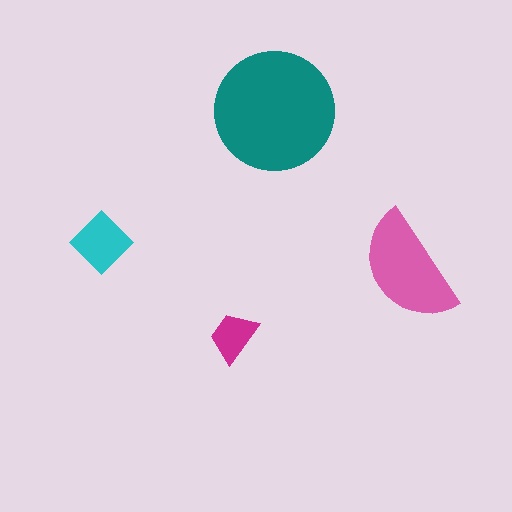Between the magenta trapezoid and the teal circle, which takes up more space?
The teal circle.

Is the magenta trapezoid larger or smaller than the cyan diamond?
Smaller.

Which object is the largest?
The teal circle.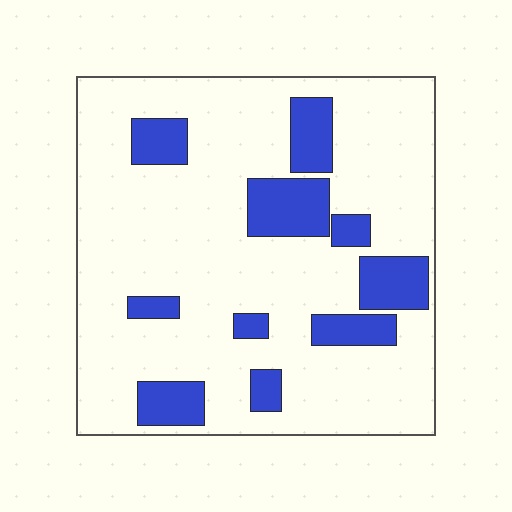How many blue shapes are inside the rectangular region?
10.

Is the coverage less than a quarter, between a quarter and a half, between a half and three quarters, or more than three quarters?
Less than a quarter.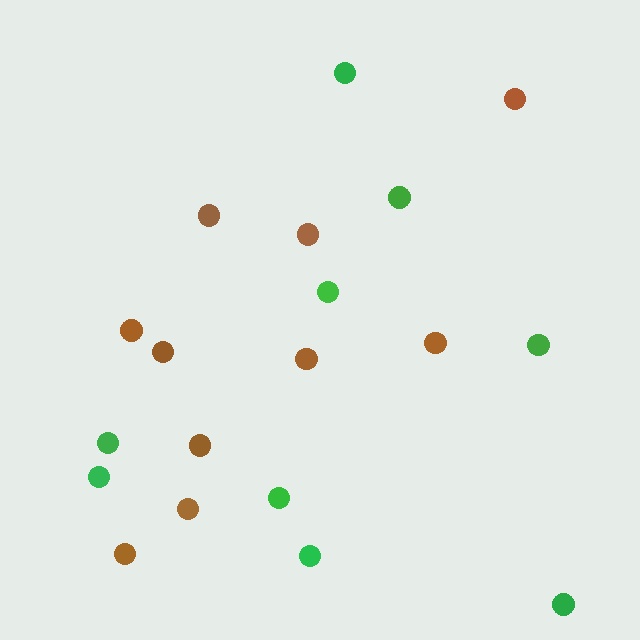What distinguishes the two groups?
There are 2 groups: one group of brown circles (10) and one group of green circles (9).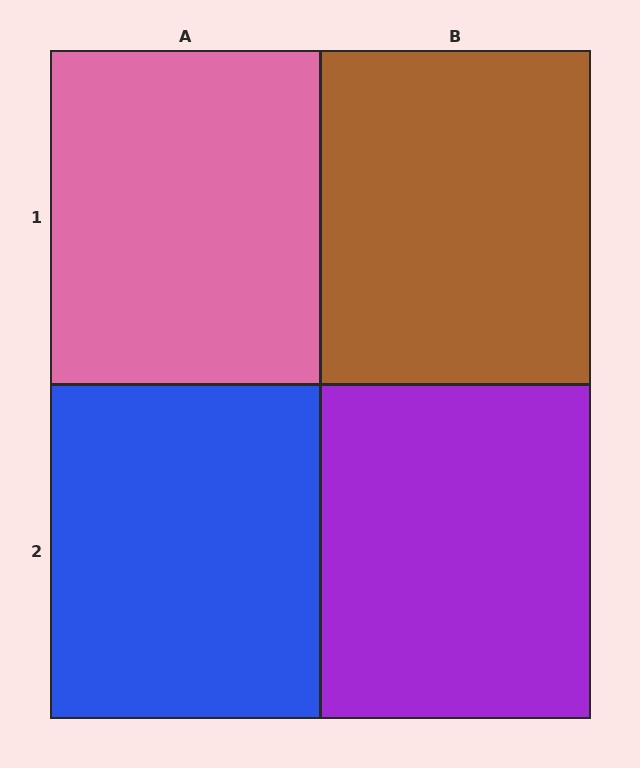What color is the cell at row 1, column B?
Brown.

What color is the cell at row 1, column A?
Pink.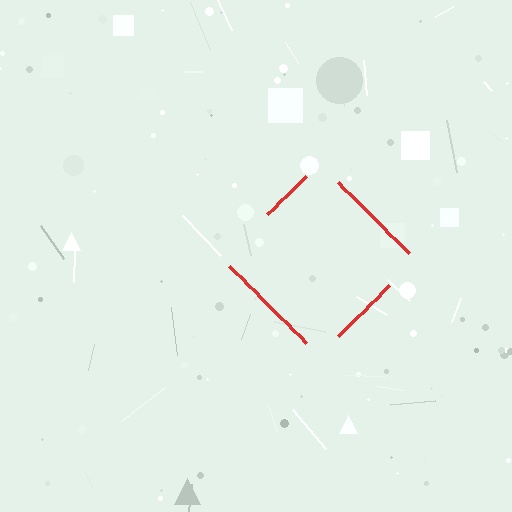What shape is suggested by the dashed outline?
The dashed outline suggests a diamond.